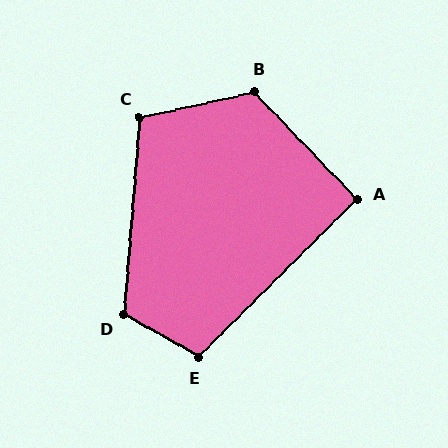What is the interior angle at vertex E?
Approximately 106 degrees (obtuse).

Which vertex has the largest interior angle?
B, at approximately 121 degrees.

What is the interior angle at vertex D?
Approximately 115 degrees (obtuse).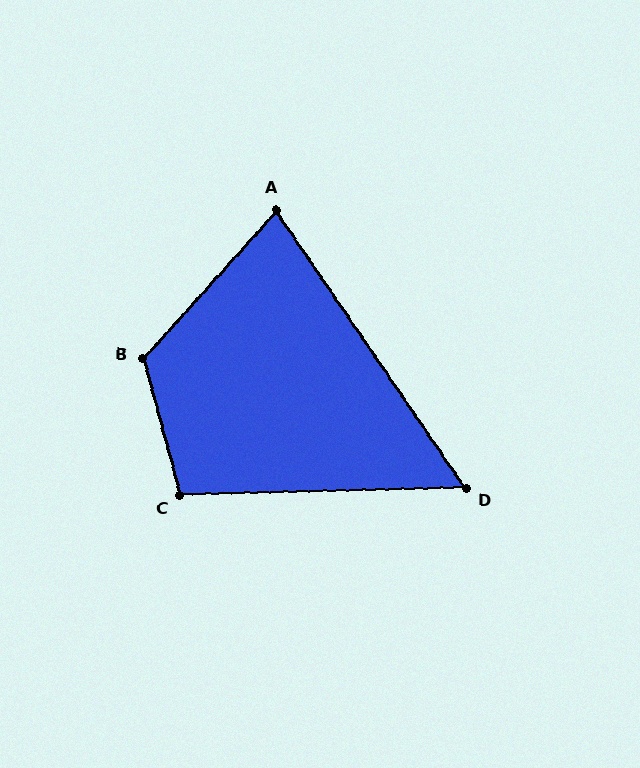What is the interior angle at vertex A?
Approximately 76 degrees (acute).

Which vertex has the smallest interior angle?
D, at approximately 57 degrees.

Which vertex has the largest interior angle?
B, at approximately 123 degrees.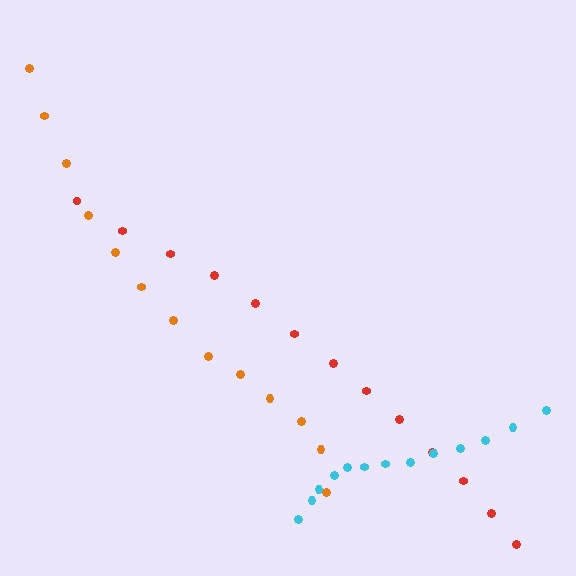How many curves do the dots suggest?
There are 3 distinct paths.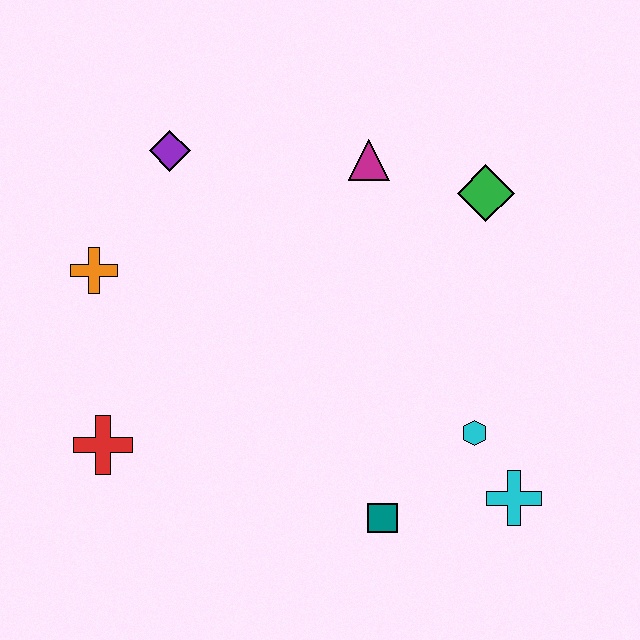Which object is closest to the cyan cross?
The cyan hexagon is closest to the cyan cross.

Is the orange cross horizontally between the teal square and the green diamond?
No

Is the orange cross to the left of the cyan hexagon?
Yes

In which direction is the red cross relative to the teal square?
The red cross is to the left of the teal square.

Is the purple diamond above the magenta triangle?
Yes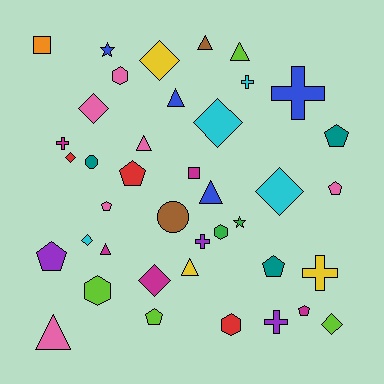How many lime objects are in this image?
There are 4 lime objects.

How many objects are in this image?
There are 40 objects.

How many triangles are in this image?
There are 8 triangles.